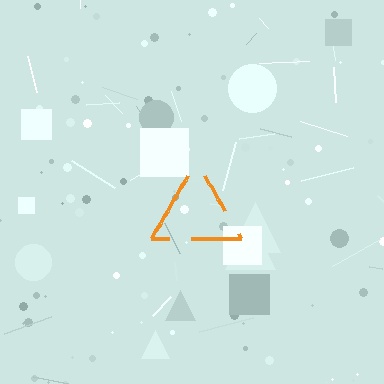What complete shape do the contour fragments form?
The contour fragments form a triangle.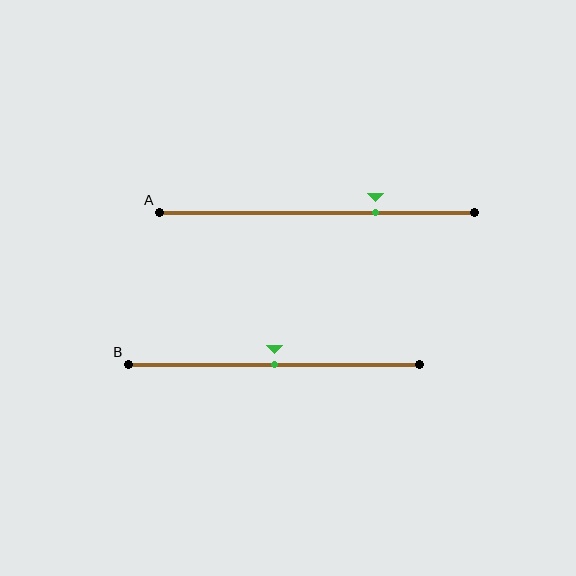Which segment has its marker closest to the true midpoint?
Segment B has its marker closest to the true midpoint.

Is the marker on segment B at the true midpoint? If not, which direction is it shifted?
Yes, the marker on segment B is at the true midpoint.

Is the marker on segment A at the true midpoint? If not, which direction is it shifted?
No, the marker on segment A is shifted to the right by about 19% of the segment length.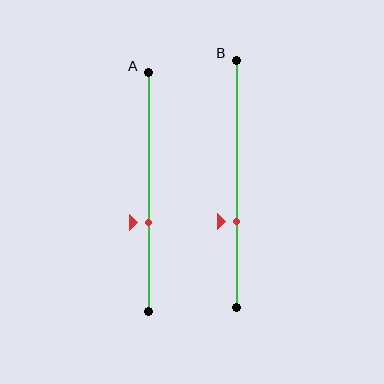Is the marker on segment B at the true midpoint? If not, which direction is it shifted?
No, the marker on segment B is shifted downward by about 15% of the segment length.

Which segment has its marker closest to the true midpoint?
Segment A has its marker closest to the true midpoint.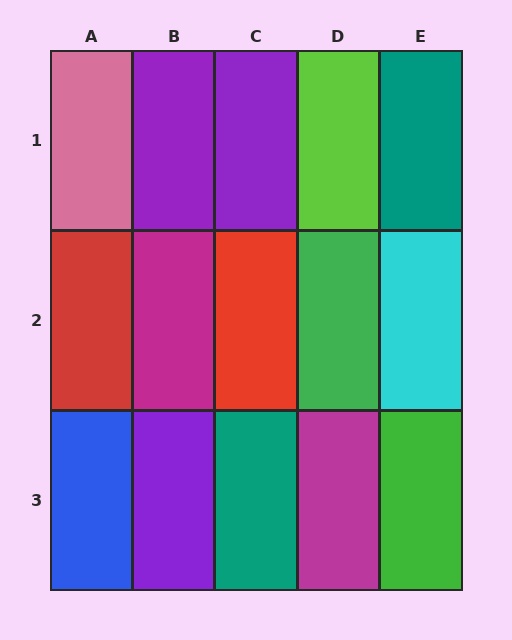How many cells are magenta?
2 cells are magenta.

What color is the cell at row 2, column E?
Cyan.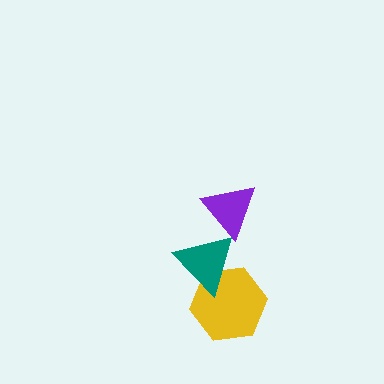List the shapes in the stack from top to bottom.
From top to bottom: the purple triangle, the teal triangle, the yellow hexagon.